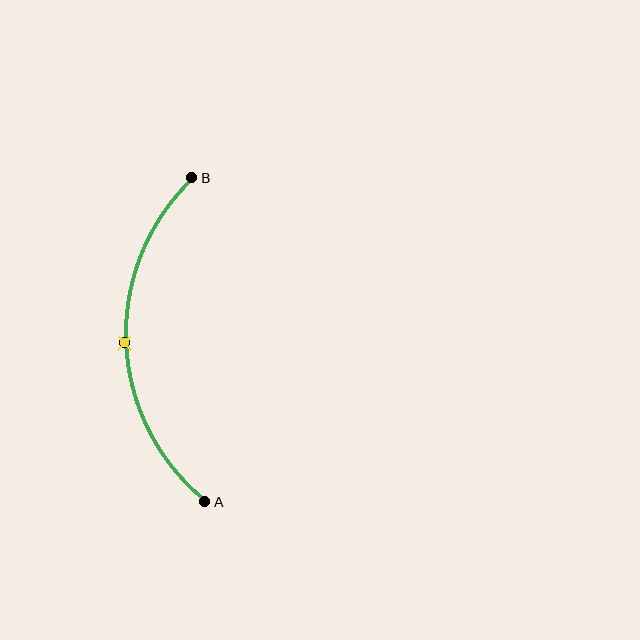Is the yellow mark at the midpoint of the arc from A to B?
Yes. The yellow mark lies on the arc at equal arc-length from both A and B — it is the arc midpoint.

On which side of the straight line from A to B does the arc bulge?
The arc bulges to the left of the straight line connecting A and B.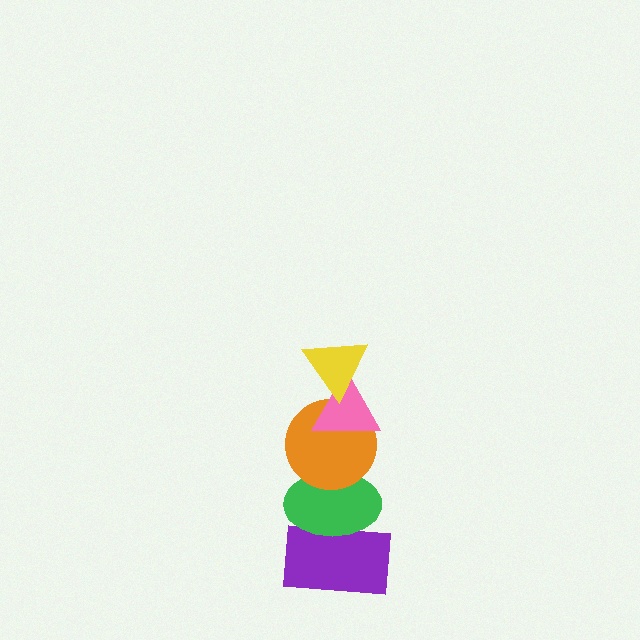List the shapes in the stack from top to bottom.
From top to bottom: the yellow triangle, the pink triangle, the orange circle, the green ellipse, the purple rectangle.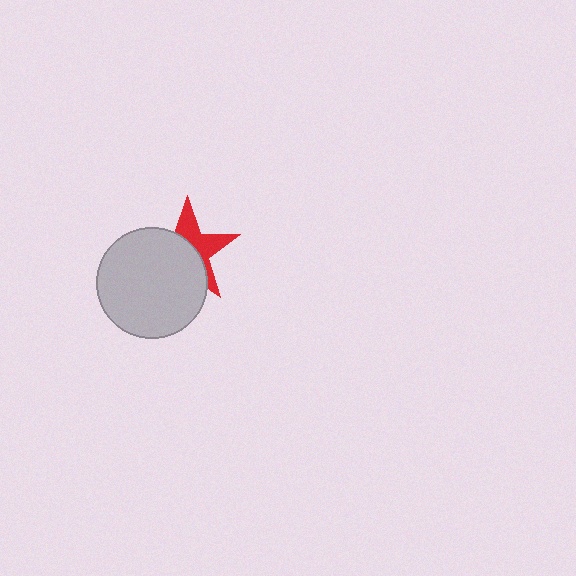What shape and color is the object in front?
The object in front is a light gray circle.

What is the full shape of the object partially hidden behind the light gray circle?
The partially hidden object is a red star.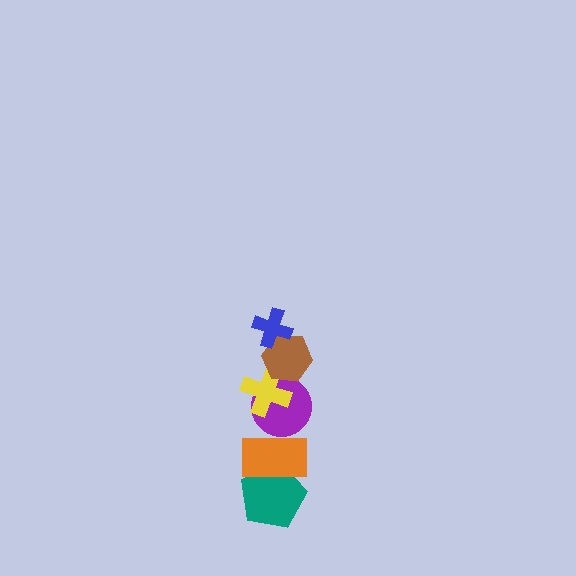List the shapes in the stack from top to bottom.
From top to bottom: the blue cross, the brown hexagon, the yellow cross, the purple circle, the orange rectangle, the teal pentagon.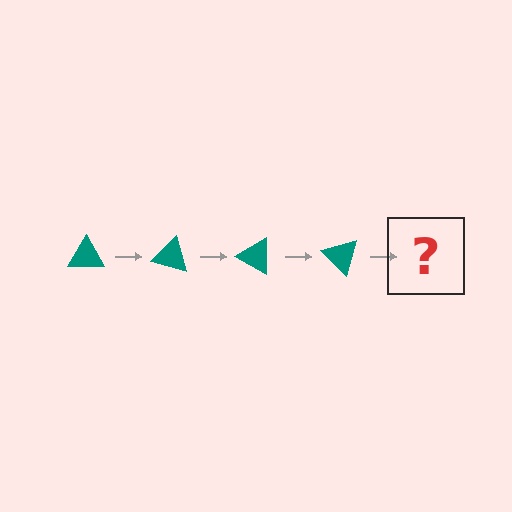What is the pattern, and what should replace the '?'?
The pattern is that the triangle rotates 15 degrees each step. The '?' should be a teal triangle rotated 60 degrees.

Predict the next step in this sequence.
The next step is a teal triangle rotated 60 degrees.